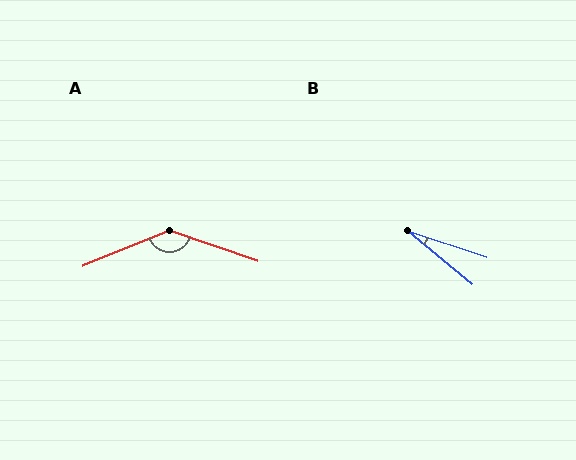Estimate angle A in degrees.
Approximately 139 degrees.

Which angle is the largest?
A, at approximately 139 degrees.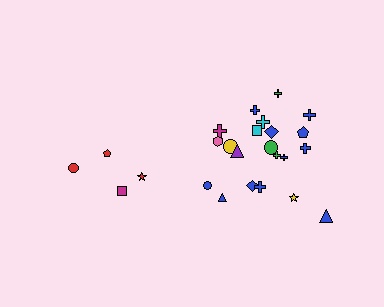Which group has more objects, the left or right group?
The right group.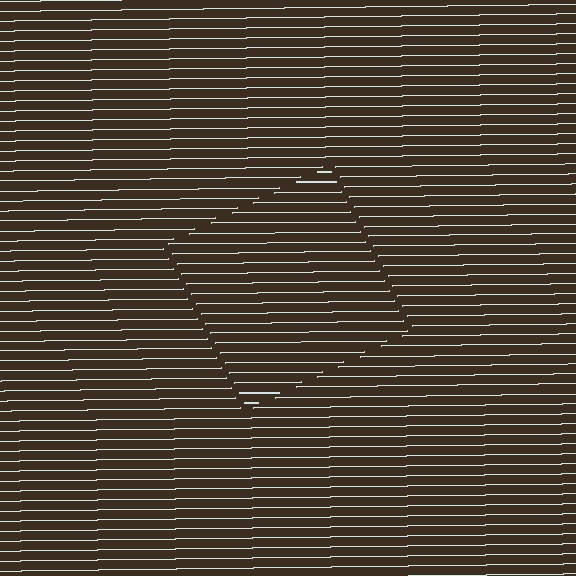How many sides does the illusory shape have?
4 sides — the line-ends trace a square.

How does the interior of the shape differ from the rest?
The interior of the shape contains the same grating, shifted by half a period — the contour is defined by the phase discontinuity where line-ends from the inner and outer gratings abut.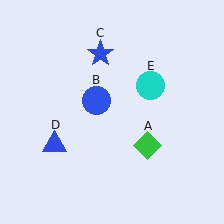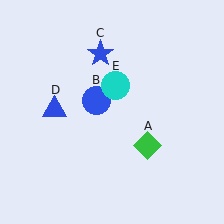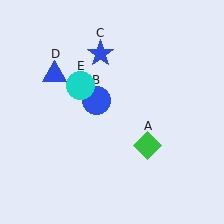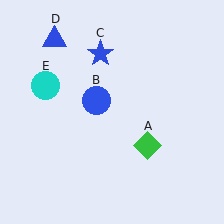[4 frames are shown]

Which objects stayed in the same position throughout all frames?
Green diamond (object A) and blue circle (object B) and blue star (object C) remained stationary.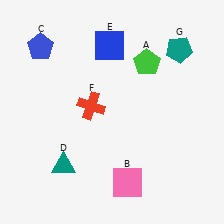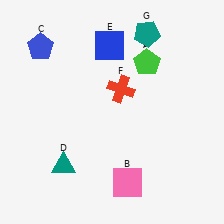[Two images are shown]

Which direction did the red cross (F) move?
The red cross (F) moved right.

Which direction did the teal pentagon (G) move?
The teal pentagon (G) moved left.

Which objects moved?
The objects that moved are: the red cross (F), the teal pentagon (G).